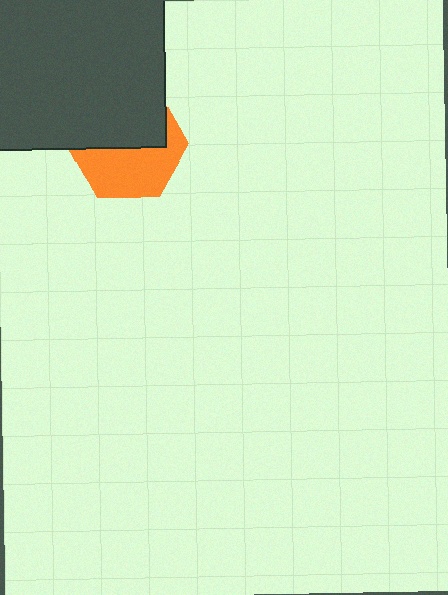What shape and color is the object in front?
The object in front is a dark gray rectangle.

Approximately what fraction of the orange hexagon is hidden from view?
Roughly 51% of the orange hexagon is hidden behind the dark gray rectangle.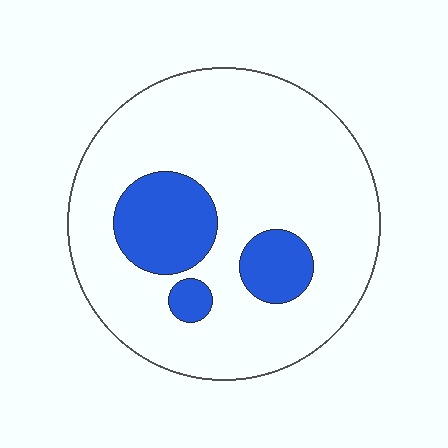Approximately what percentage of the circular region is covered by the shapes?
Approximately 20%.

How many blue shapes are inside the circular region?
3.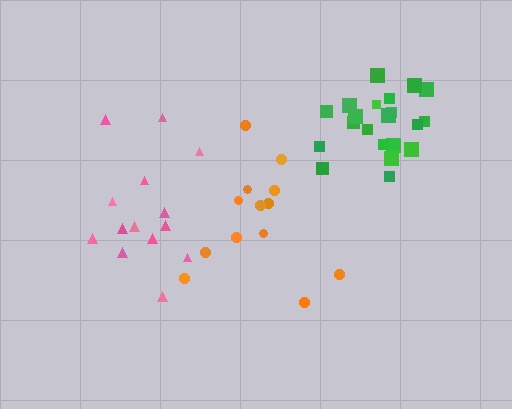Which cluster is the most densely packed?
Green.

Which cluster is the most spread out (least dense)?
Orange.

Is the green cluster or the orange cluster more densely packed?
Green.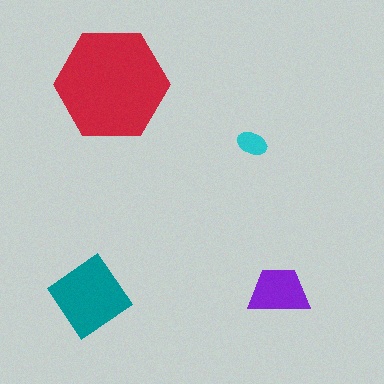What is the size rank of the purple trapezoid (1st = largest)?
3rd.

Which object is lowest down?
The teal diamond is bottommost.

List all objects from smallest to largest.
The cyan ellipse, the purple trapezoid, the teal diamond, the red hexagon.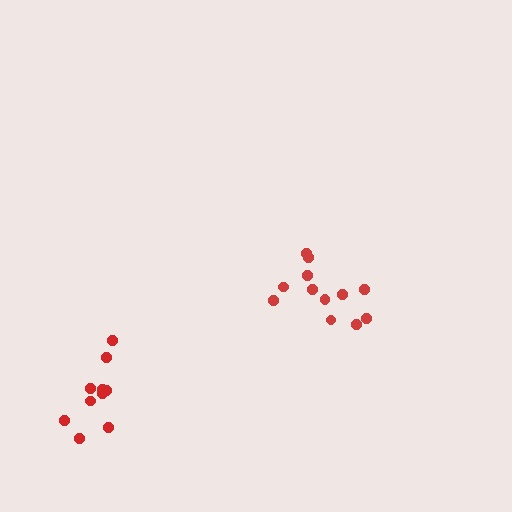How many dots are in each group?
Group 1: 12 dots, Group 2: 10 dots (22 total).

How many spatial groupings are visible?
There are 2 spatial groupings.